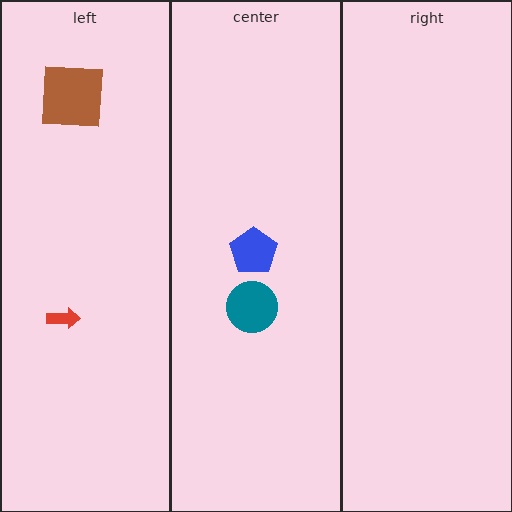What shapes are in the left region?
The red arrow, the brown square.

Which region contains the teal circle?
The center region.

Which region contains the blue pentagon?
The center region.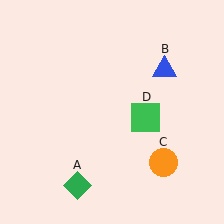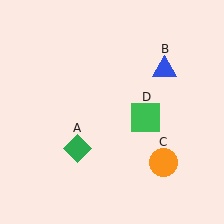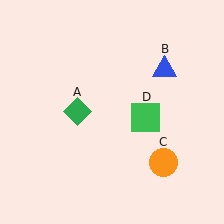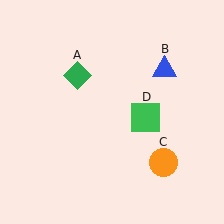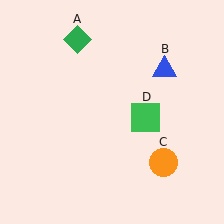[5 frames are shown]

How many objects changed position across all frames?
1 object changed position: green diamond (object A).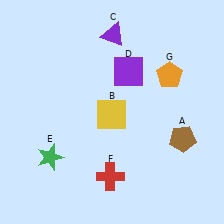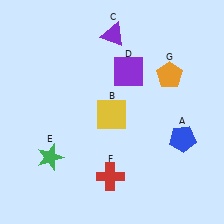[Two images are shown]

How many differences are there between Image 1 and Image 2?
There is 1 difference between the two images.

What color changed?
The pentagon (A) changed from brown in Image 1 to blue in Image 2.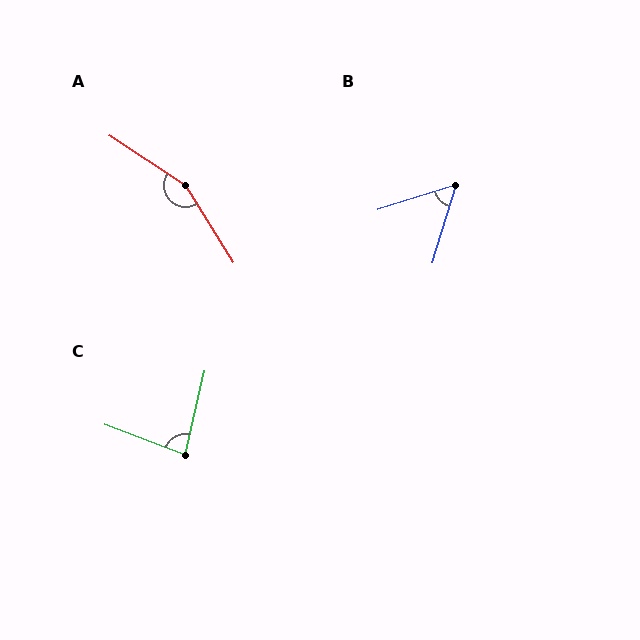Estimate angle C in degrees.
Approximately 83 degrees.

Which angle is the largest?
A, at approximately 155 degrees.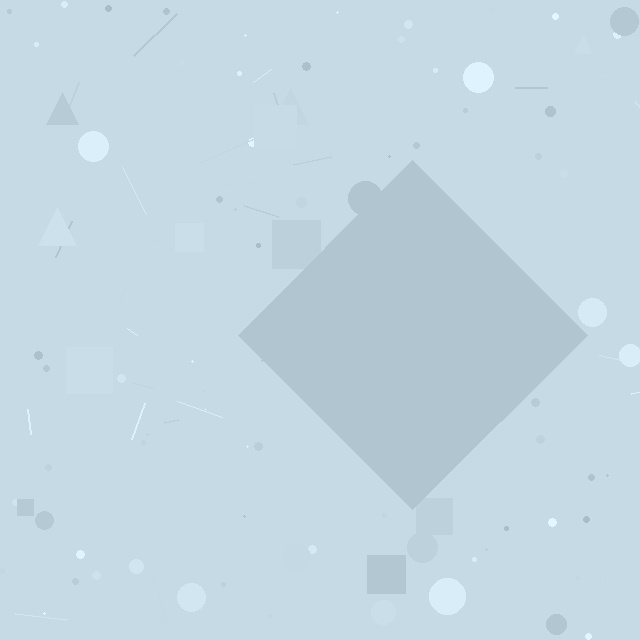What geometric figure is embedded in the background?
A diamond is embedded in the background.